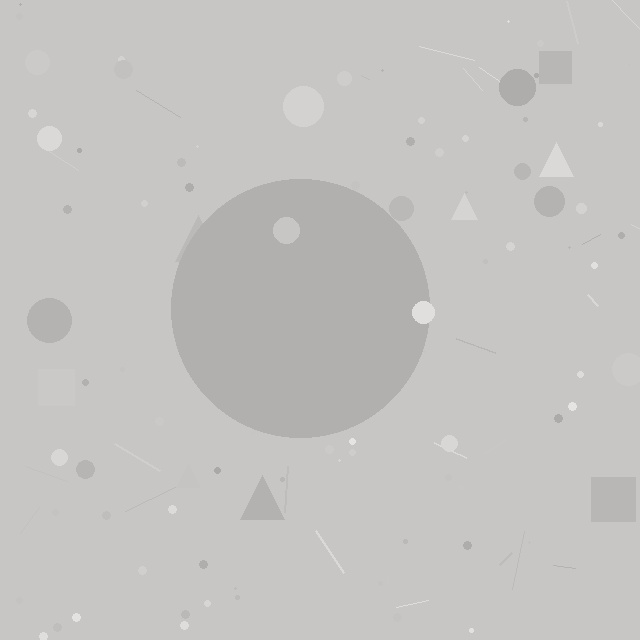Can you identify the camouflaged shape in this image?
The camouflaged shape is a circle.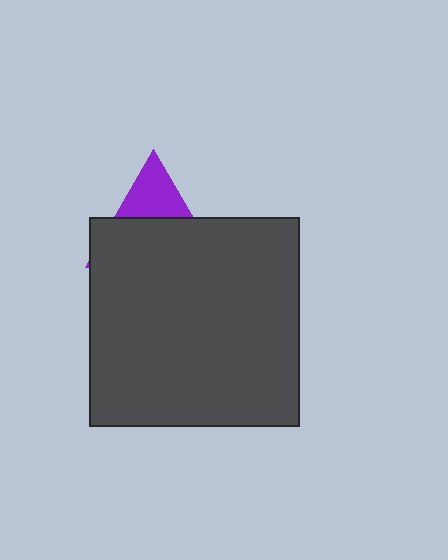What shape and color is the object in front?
The object in front is a dark gray square.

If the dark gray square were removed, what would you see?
You would see the complete purple triangle.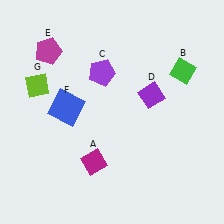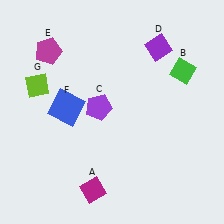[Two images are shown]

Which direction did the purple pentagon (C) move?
The purple pentagon (C) moved down.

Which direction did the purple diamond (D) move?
The purple diamond (D) moved up.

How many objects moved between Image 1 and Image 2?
3 objects moved between the two images.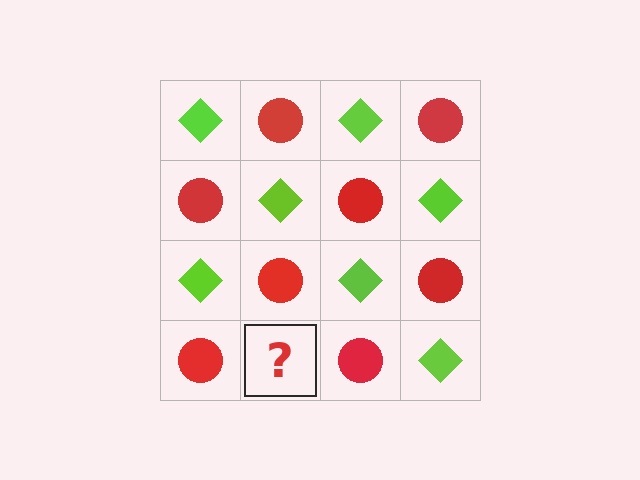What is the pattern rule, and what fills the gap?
The rule is that it alternates lime diamond and red circle in a checkerboard pattern. The gap should be filled with a lime diamond.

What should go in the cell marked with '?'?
The missing cell should contain a lime diamond.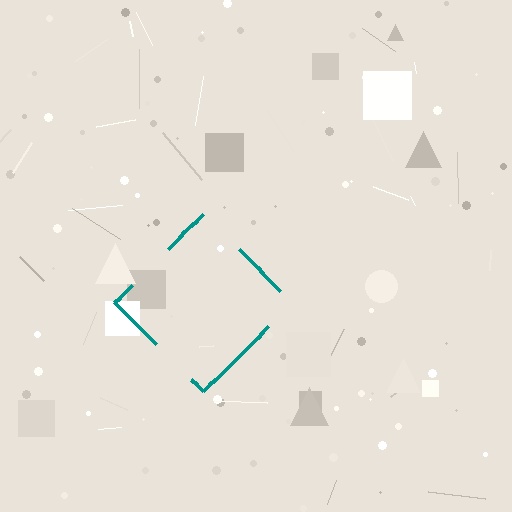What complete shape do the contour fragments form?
The contour fragments form a diamond.